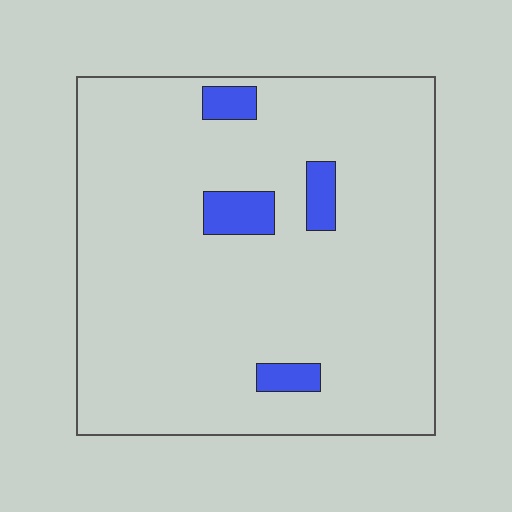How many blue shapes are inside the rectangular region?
4.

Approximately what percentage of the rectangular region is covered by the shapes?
Approximately 5%.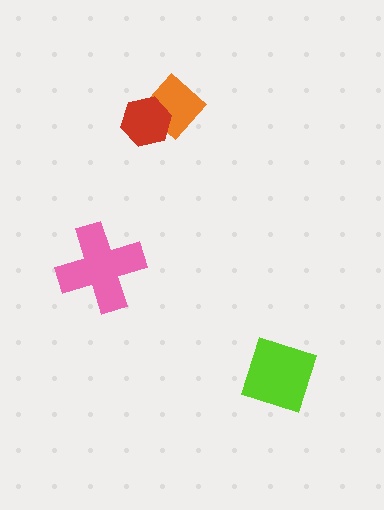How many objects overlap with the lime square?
0 objects overlap with the lime square.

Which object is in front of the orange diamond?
The red hexagon is in front of the orange diamond.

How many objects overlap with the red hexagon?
1 object overlaps with the red hexagon.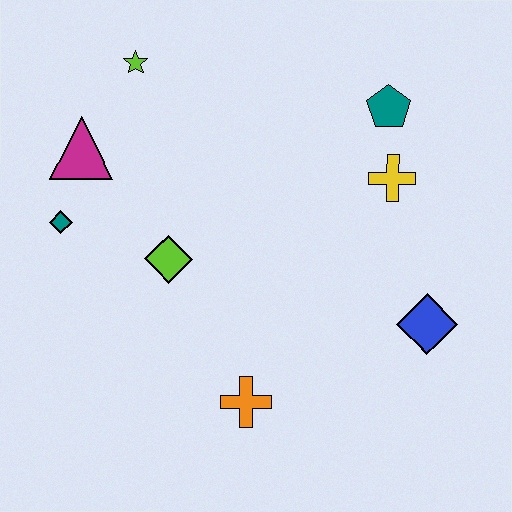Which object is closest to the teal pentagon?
The yellow cross is closest to the teal pentagon.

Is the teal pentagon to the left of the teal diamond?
No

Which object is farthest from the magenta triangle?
The blue diamond is farthest from the magenta triangle.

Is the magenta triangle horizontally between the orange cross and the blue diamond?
No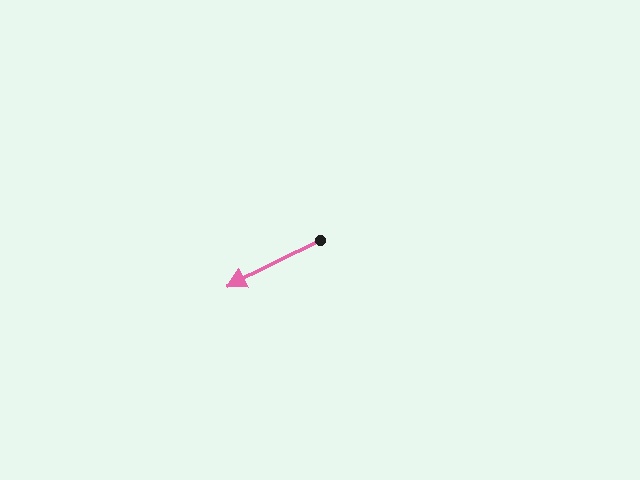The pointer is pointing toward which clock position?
Roughly 8 o'clock.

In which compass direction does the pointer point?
Southwest.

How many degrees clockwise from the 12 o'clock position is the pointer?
Approximately 244 degrees.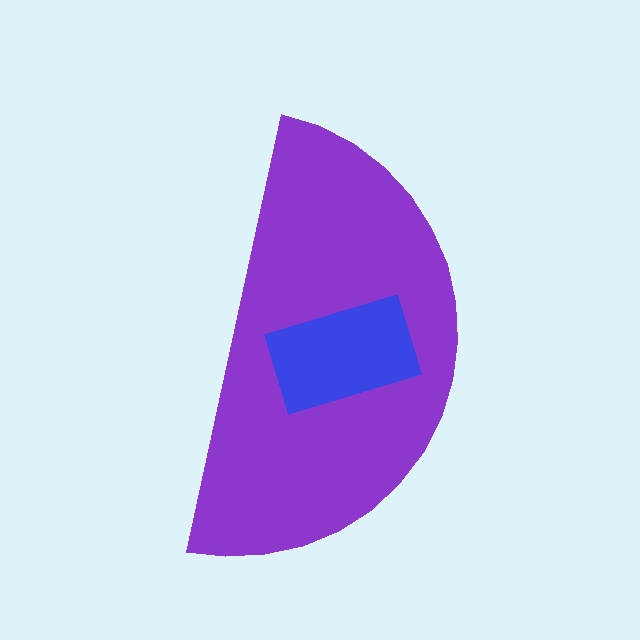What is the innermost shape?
The blue rectangle.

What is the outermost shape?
The purple semicircle.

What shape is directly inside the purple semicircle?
The blue rectangle.